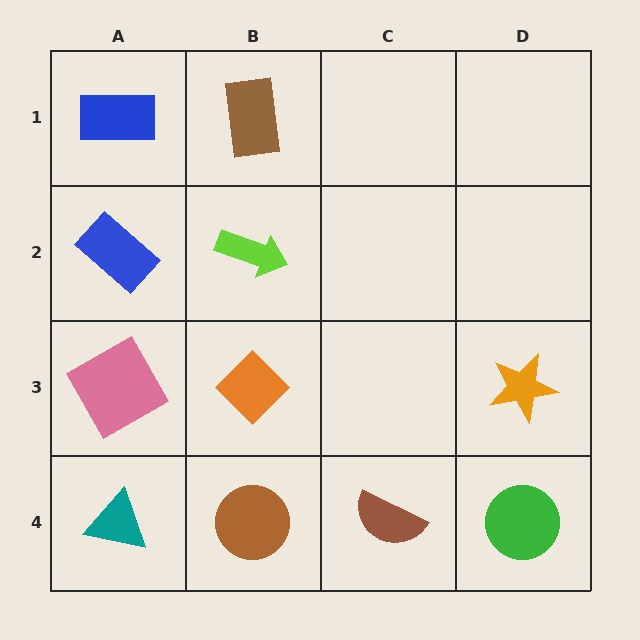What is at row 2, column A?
A blue rectangle.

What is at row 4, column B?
A brown circle.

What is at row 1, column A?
A blue rectangle.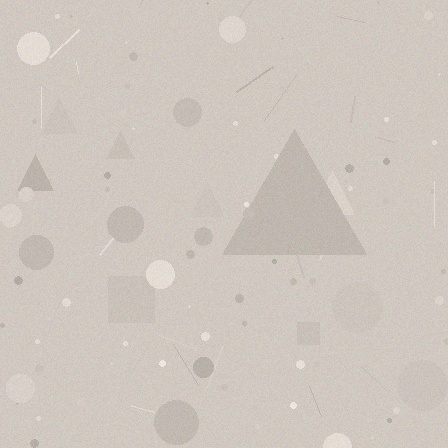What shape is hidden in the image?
A triangle is hidden in the image.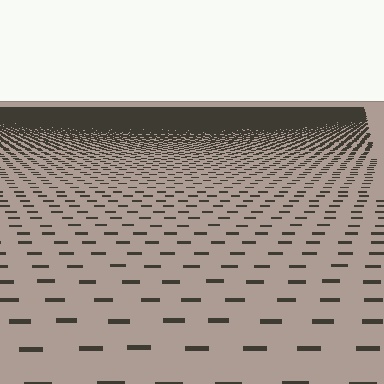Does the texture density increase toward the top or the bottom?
Density increases toward the top.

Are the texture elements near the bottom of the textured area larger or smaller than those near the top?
Larger. Near the bottom, elements are closer to the viewer and appear at a bigger on-screen size.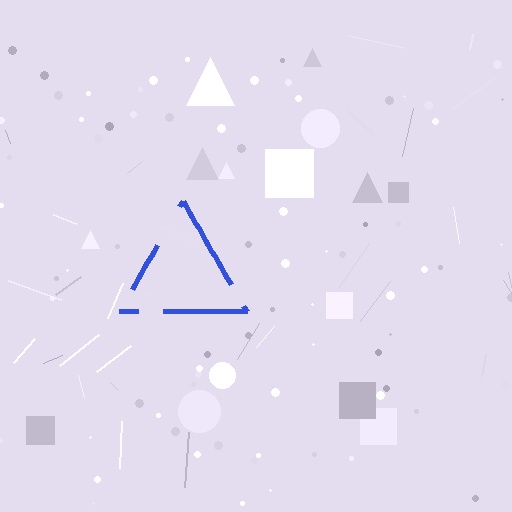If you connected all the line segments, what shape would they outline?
They would outline a triangle.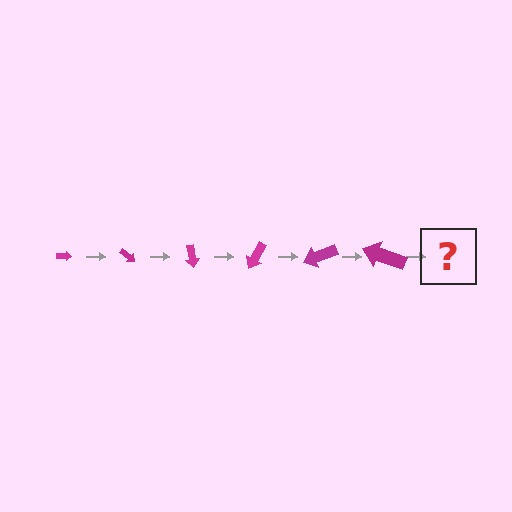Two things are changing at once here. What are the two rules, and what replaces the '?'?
The two rules are that the arrow grows larger each step and it rotates 40 degrees each step. The '?' should be an arrow, larger than the previous one and rotated 240 degrees from the start.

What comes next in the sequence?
The next element should be an arrow, larger than the previous one and rotated 240 degrees from the start.